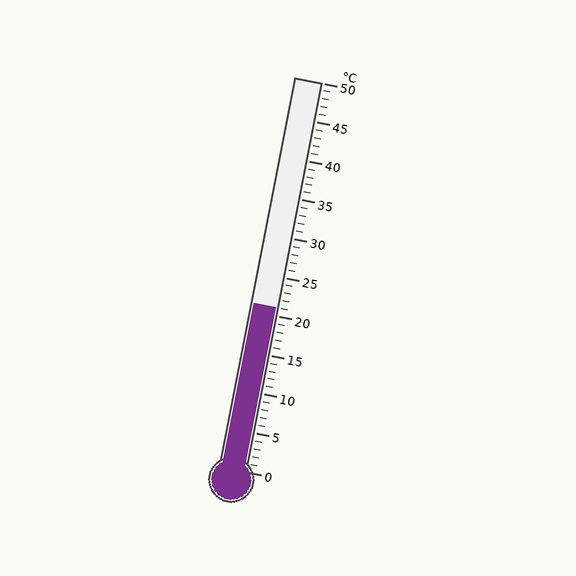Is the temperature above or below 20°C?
The temperature is above 20°C.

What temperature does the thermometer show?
The thermometer shows approximately 21°C.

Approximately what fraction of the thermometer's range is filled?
The thermometer is filled to approximately 40% of its range.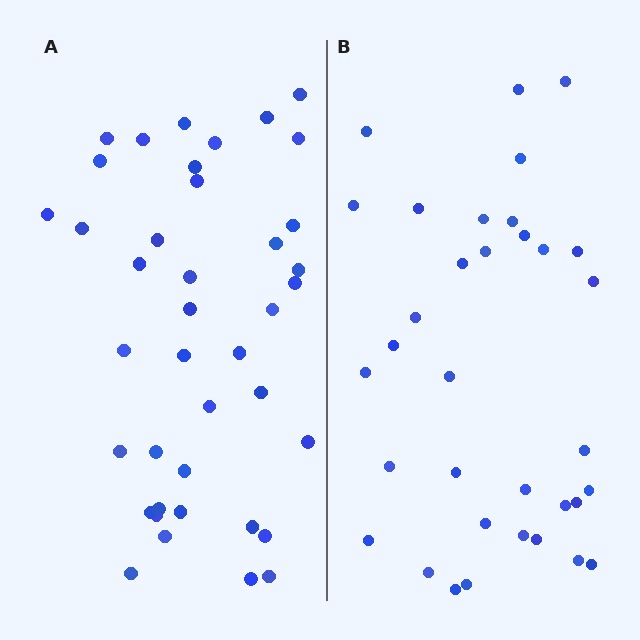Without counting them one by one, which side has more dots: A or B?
Region A (the left region) has more dots.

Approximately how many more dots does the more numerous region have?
Region A has about 6 more dots than region B.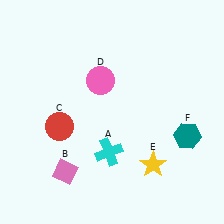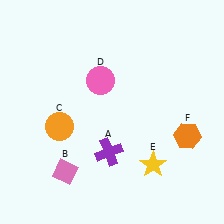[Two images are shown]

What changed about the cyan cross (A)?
In Image 1, A is cyan. In Image 2, it changed to purple.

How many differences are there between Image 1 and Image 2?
There are 3 differences between the two images.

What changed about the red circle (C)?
In Image 1, C is red. In Image 2, it changed to orange.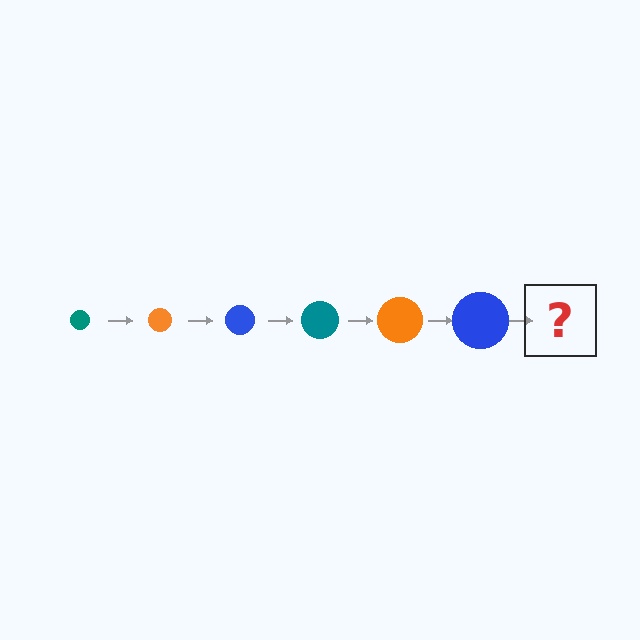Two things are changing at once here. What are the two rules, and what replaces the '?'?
The two rules are that the circle grows larger each step and the color cycles through teal, orange, and blue. The '?' should be a teal circle, larger than the previous one.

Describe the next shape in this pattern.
It should be a teal circle, larger than the previous one.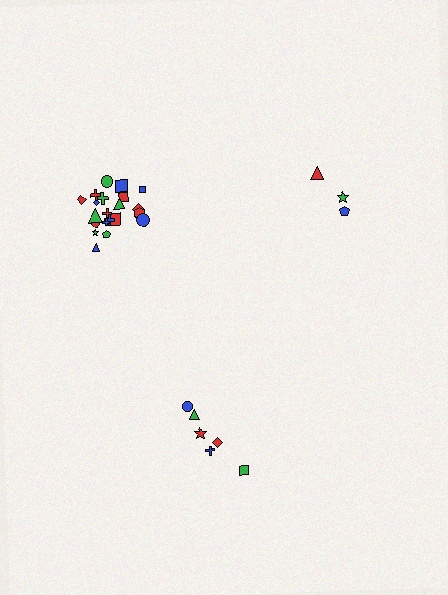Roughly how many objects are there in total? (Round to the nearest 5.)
Roughly 30 objects in total.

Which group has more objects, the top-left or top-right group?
The top-left group.